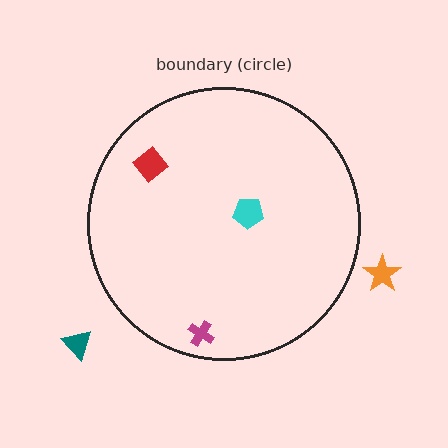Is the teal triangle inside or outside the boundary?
Outside.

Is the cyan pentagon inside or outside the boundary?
Inside.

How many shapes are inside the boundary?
3 inside, 2 outside.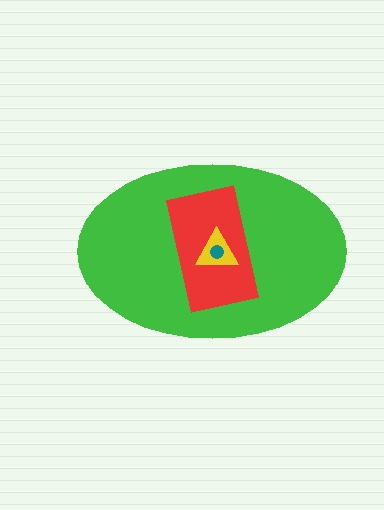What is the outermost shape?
The green ellipse.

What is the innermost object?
The teal circle.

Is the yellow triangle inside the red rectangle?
Yes.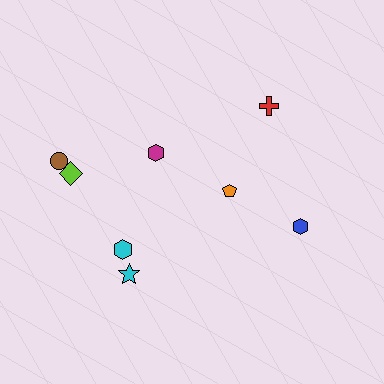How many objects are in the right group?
There are 3 objects.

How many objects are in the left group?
There are 5 objects.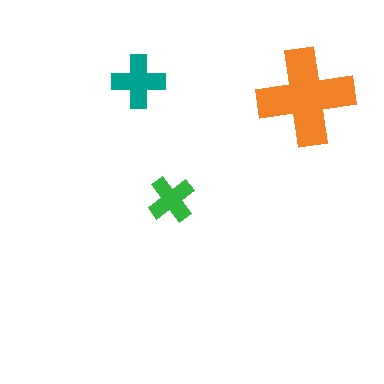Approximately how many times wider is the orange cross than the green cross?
About 2 times wider.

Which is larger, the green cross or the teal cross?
The teal one.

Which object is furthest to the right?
The orange cross is rightmost.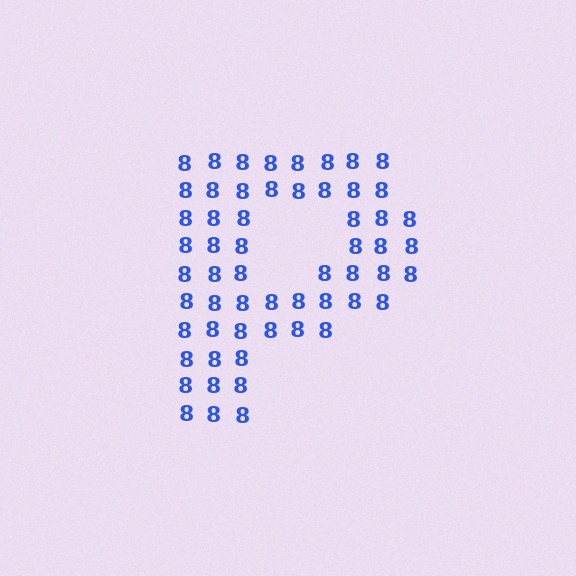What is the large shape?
The large shape is the letter P.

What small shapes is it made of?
It is made of small digit 8's.